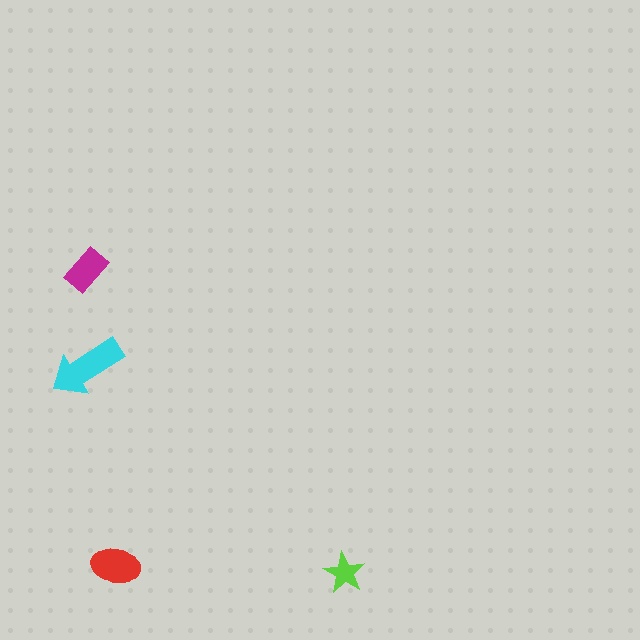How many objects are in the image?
There are 4 objects in the image.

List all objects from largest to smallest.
The cyan arrow, the red ellipse, the magenta rectangle, the lime star.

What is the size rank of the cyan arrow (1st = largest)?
1st.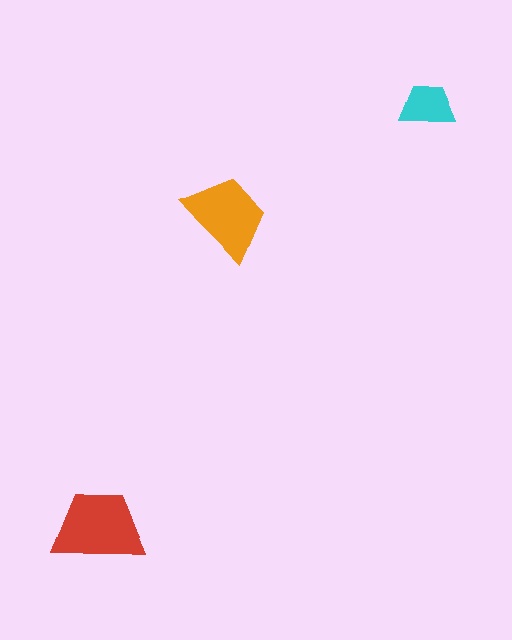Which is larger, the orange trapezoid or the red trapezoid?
The red one.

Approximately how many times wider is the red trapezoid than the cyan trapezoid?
About 1.5 times wider.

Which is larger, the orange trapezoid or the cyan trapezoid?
The orange one.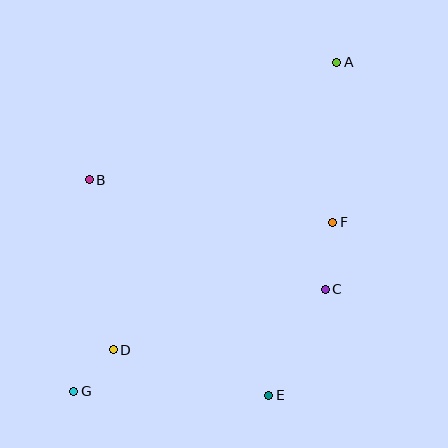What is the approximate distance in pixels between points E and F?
The distance between E and F is approximately 184 pixels.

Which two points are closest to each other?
Points D and G are closest to each other.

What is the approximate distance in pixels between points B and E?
The distance between B and E is approximately 280 pixels.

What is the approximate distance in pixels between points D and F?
The distance between D and F is approximately 254 pixels.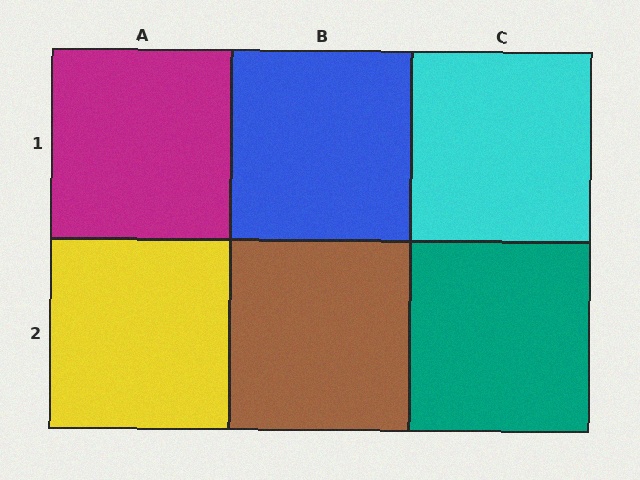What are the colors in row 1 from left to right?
Magenta, blue, cyan.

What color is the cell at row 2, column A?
Yellow.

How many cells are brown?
1 cell is brown.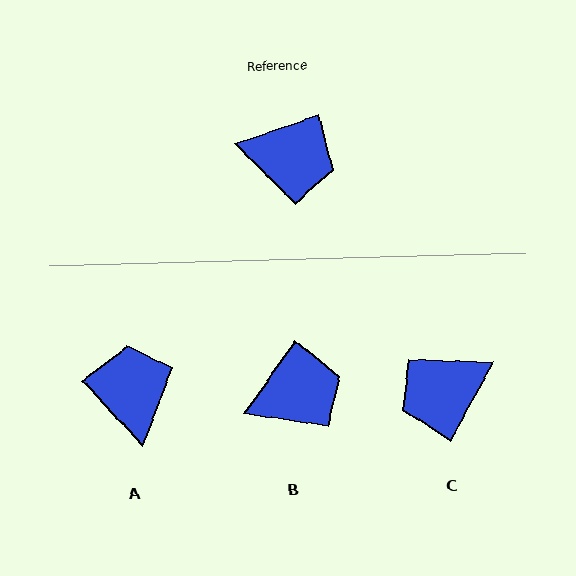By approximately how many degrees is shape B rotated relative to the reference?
Approximately 36 degrees counter-clockwise.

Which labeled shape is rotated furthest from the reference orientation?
C, about 138 degrees away.